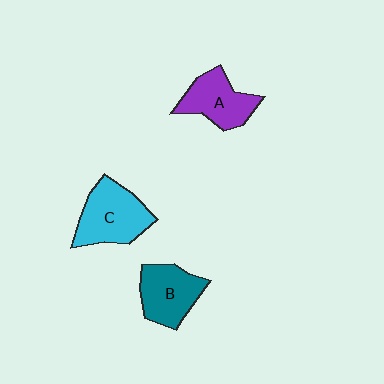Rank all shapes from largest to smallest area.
From largest to smallest: C (cyan), B (teal), A (purple).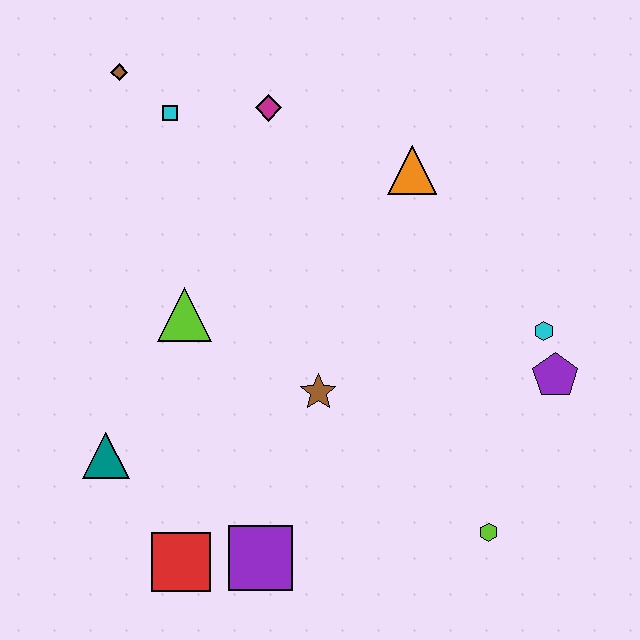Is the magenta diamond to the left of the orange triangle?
Yes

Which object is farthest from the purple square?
The brown diamond is farthest from the purple square.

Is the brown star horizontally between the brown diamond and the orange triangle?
Yes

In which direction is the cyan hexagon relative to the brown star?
The cyan hexagon is to the right of the brown star.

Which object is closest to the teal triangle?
The red square is closest to the teal triangle.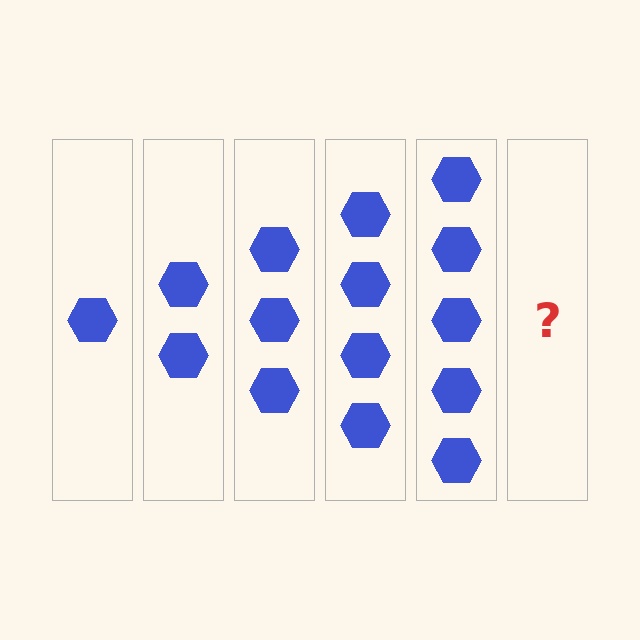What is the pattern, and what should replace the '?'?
The pattern is that each step adds one more hexagon. The '?' should be 6 hexagons.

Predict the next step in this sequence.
The next step is 6 hexagons.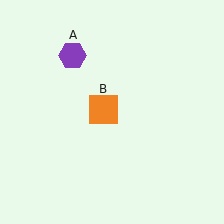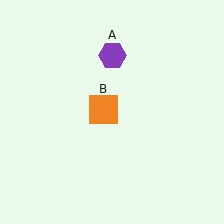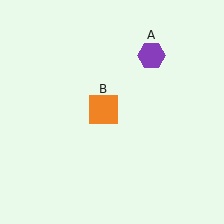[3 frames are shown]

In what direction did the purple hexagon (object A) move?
The purple hexagon (object A) moved right.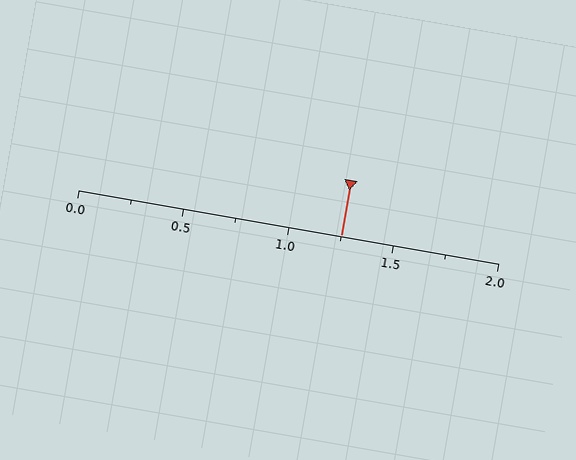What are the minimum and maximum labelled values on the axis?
The axis runs from 0.0 to 2.0.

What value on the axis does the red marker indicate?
The marker indicates approximately 1.25.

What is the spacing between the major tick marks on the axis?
The major ticks are spaced 0.5 apart.